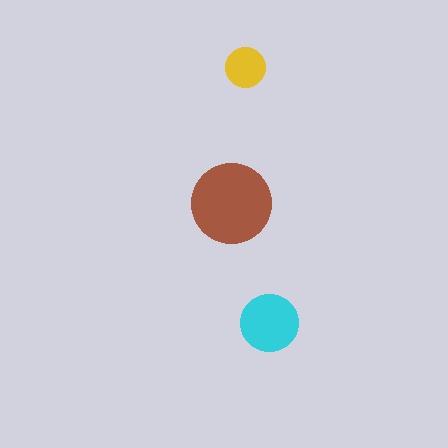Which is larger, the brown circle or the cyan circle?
The brown one.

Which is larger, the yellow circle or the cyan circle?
The cyan one.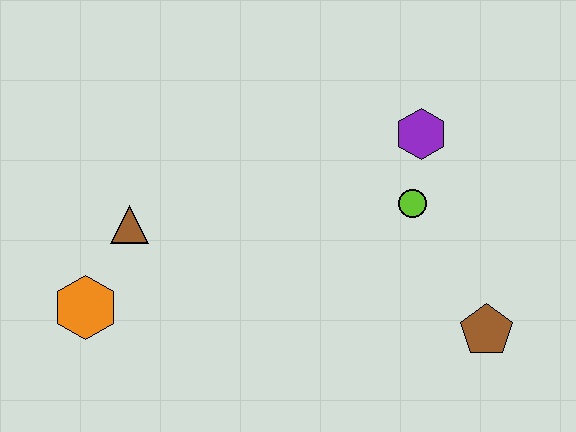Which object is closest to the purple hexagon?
The lime circle is closest to the purple hexagon.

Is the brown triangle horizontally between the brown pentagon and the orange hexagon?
Yes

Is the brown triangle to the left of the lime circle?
Yes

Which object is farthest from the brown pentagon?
The orange hexagon is farthest from the brown pentagon.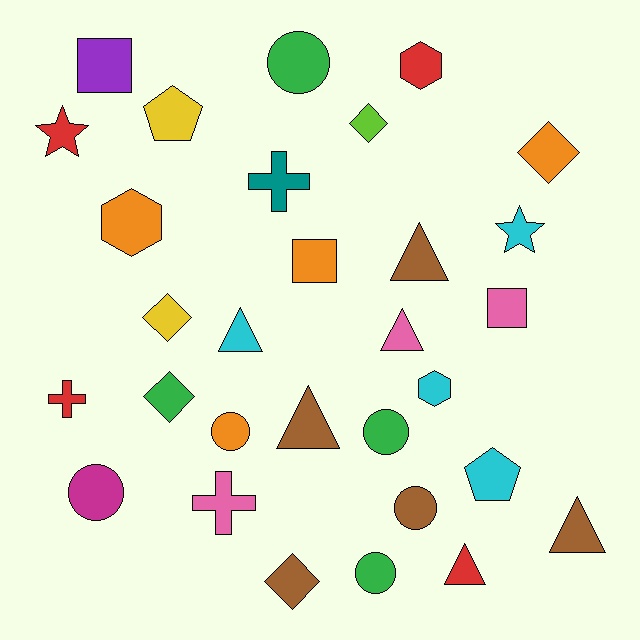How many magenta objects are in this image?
There is 1 magenta object.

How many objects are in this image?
There are 30 objects.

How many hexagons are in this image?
There are 3 hexagons.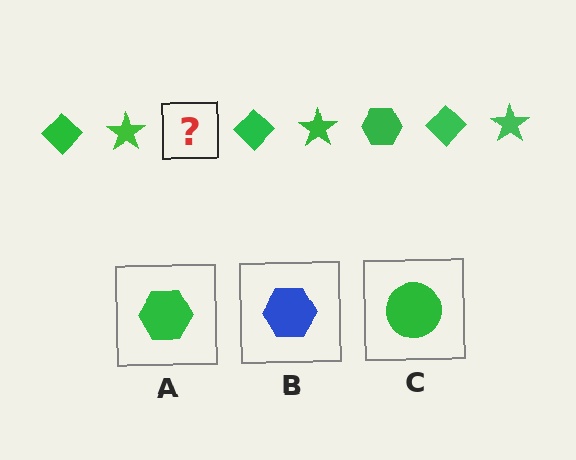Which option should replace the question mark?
Option A.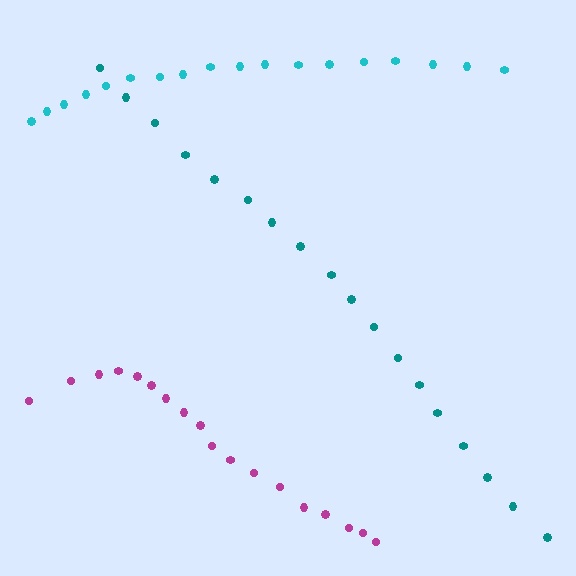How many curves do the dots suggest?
There are 3 distinct paths.